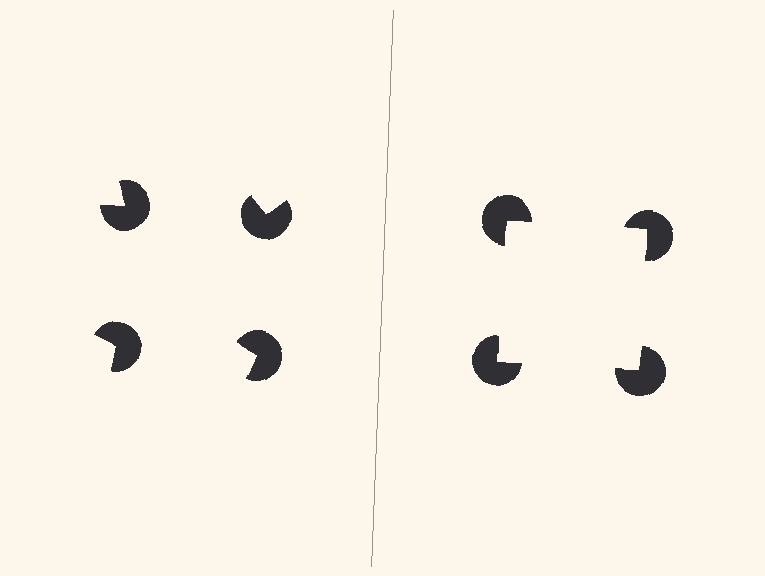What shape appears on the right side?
An illusory square.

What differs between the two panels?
The pac-man discs are positioned identically on both sides; only the wedge orientations differ. On the right they align to a square; on the left they are misaligned.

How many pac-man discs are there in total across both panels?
8 — 4 on each side.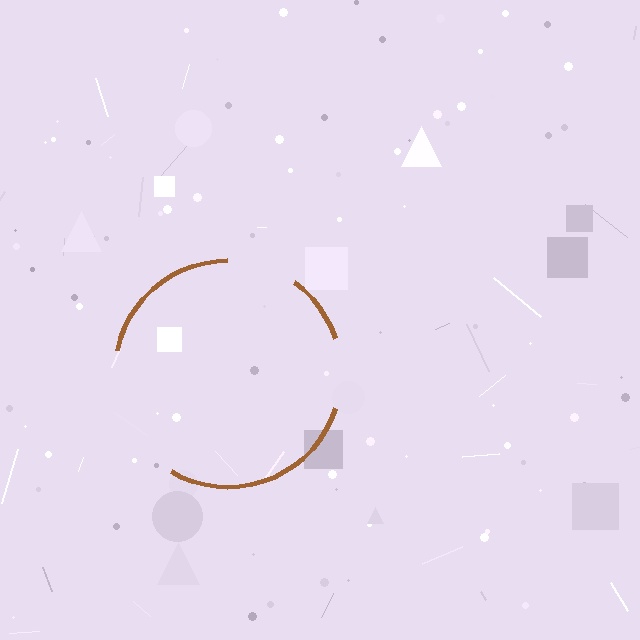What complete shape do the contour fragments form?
The contour fragments form a circle.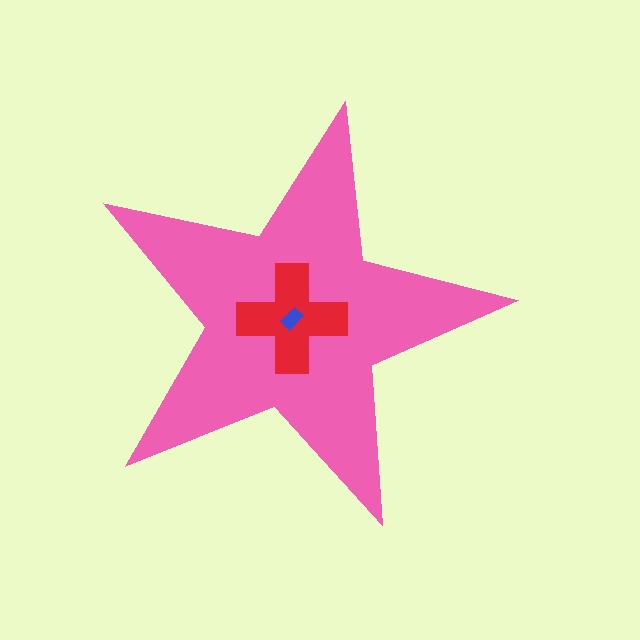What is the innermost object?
The blue rectangle.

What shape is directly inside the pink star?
The red cross.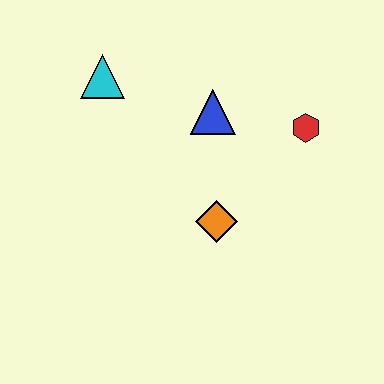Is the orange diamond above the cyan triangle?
No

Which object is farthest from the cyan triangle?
The red hexagon is farthest from the cyan triangle.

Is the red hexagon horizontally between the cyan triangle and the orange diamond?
No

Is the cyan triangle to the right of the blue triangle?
No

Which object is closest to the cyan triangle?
The blue triangle is closest to the cyan triangle.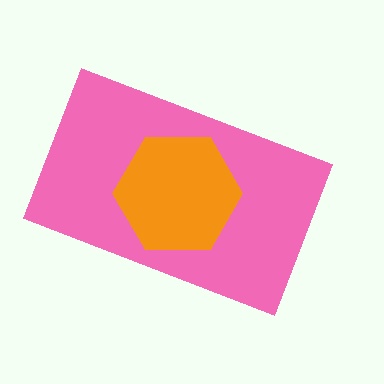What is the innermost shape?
The orange hexagon.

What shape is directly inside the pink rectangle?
The orange hexagon.